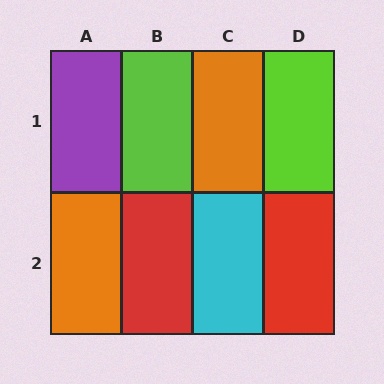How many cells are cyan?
1 cell is cyan.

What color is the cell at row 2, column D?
Red.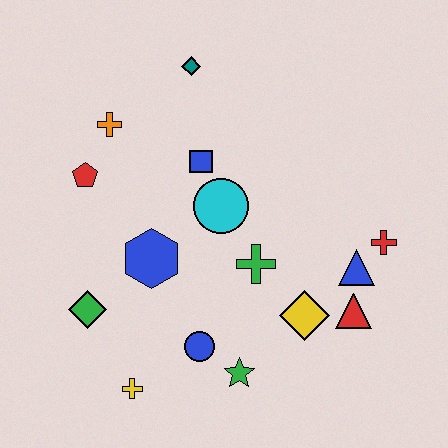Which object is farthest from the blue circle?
The teal diamond is farthest from the blue circle.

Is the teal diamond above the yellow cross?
Yes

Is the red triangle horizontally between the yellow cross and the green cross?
No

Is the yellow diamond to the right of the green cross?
Yes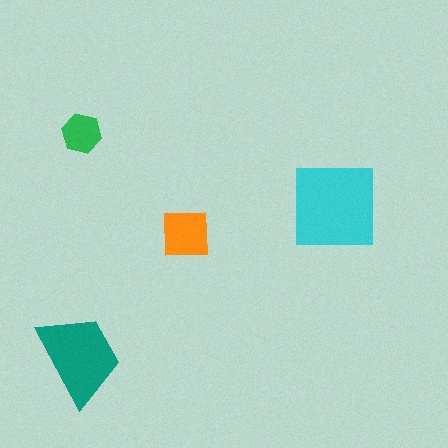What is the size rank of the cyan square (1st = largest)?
1st.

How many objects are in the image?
There are 4 objects in the image.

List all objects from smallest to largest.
The green hexagon, the orange square, the teal trapezoid, the cyan square.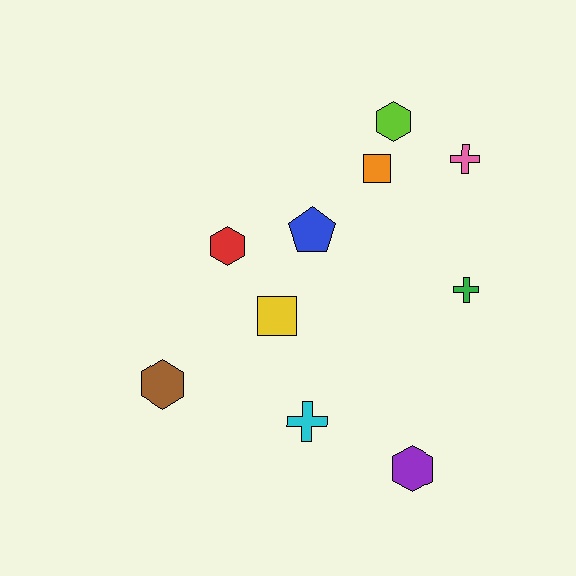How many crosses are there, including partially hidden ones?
There are 3 crosses.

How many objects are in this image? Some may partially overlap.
There are 10 objects.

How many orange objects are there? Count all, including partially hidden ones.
There is 1 orange object.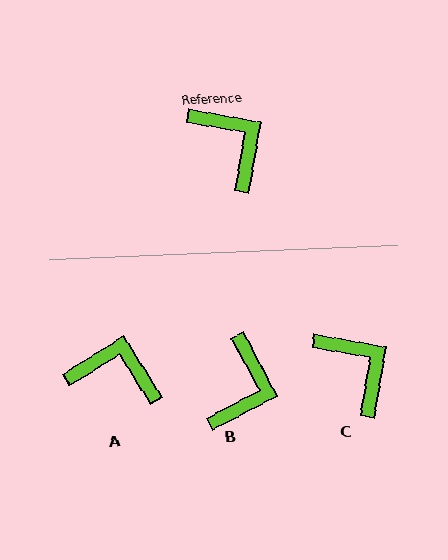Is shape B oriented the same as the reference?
No, it is off by about 52 degrees.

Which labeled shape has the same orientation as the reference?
C.